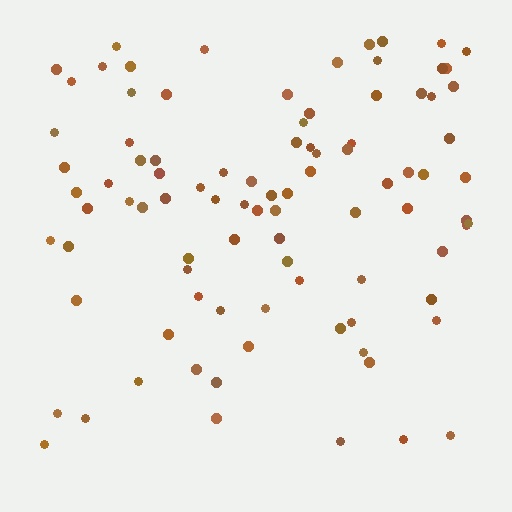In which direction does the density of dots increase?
From bottom to top, with the top side densest.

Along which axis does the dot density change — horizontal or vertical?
Vertical.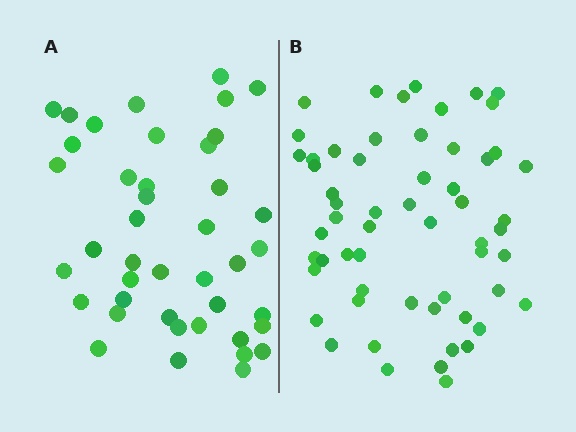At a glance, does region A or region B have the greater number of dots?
Region B (the right region) has more dots.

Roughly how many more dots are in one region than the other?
Region B has approximately 15 more dots than region A.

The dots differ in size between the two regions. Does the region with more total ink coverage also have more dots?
No. Region A has more total ink coverage because its dots are larger, but region B actually contains more individual dots. Total area can be misleading — the number of items is what matters here.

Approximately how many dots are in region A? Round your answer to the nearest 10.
About 40 dots. (The exact count is 42, which rounds to 40.)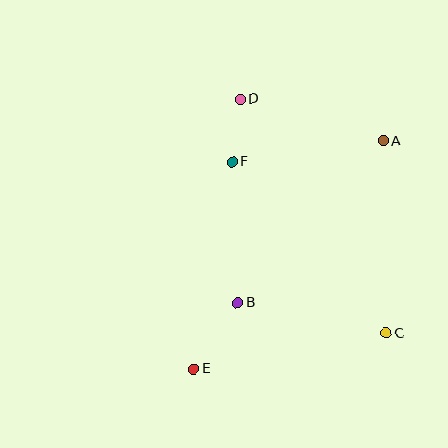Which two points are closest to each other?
Points D and F are closest to each other.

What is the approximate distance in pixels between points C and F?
The distance between C and F is approximately 230 pixels.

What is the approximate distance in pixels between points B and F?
The distance between B and F is approximately 141 pixels.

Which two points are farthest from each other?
Points A and E are farthest from each other.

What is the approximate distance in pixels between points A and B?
The distance between A and B is approximately 218 pixels.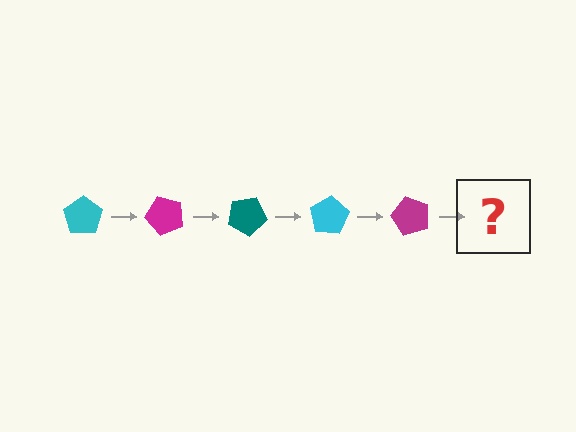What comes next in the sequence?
The next element should be a teal pentagon, rotated 250 degrees from the start.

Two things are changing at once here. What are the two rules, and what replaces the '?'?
The two rules are that it rotates 50 degrees each step and the color cycles through cyan, magenta, and teal. The '?' should be a teal pentagon, rotated 250 degrees from the start.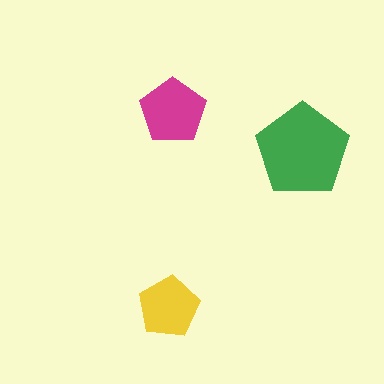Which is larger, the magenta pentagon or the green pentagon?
The green one.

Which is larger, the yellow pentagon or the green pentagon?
The green one.